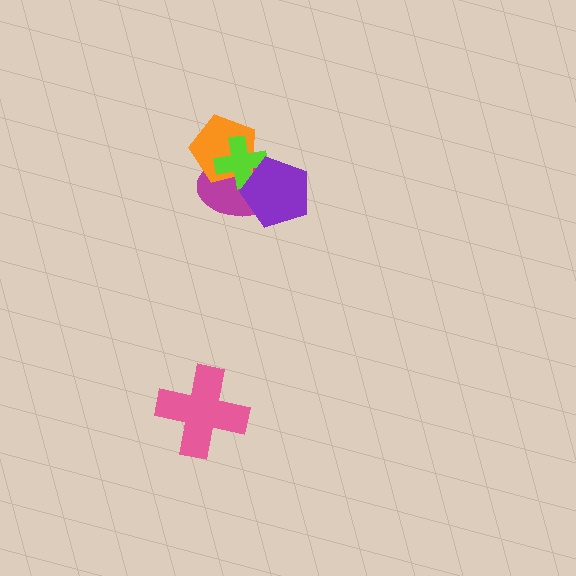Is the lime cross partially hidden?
Yes, it is partially covered by another shape.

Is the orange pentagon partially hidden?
Yes, it is partially covered by another shape.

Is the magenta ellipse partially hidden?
Yes, it is partially covered by another shape.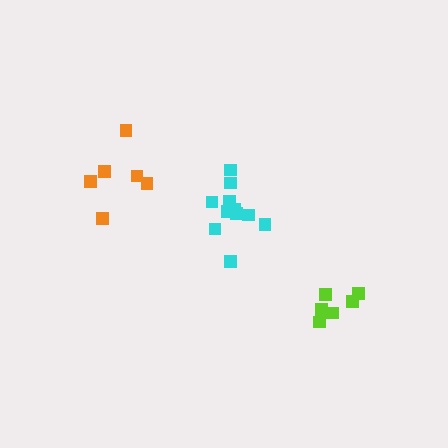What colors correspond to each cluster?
The clusters are colored: cyan, orange, lime.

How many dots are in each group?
Group 1: 11 dots, Group 2: 6 dots, Group 3: 7 dots (24 total).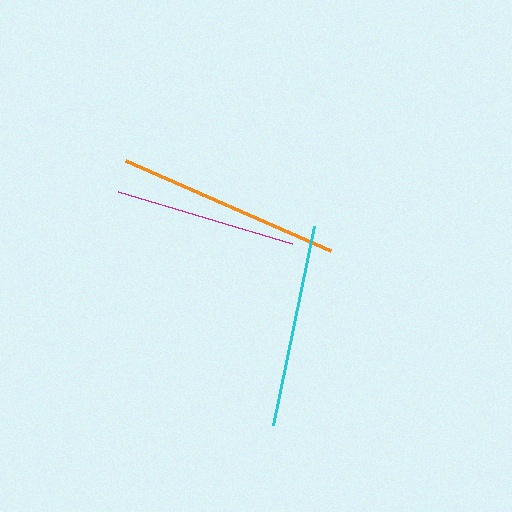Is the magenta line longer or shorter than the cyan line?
The cyan line is longer than the magenta line.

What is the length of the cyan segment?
The cyan segment is approximately 203 pixels long.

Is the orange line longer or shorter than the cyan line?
The orange line is longer than the cyan line.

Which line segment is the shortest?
The magenta line is the shortest at approximately 182 pixels.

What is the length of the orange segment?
The orange segment is approximately 223 pixels long.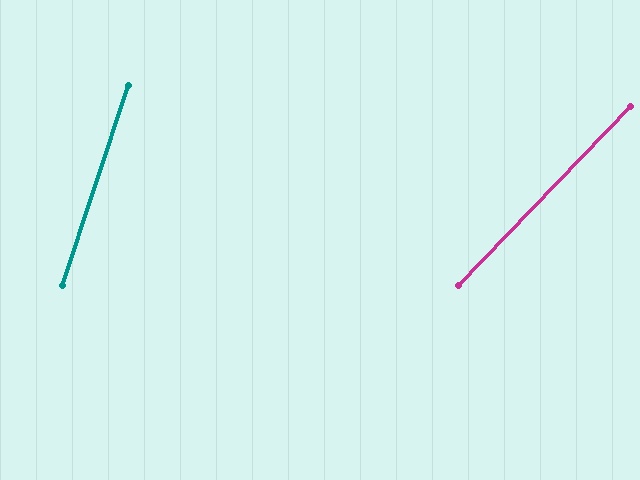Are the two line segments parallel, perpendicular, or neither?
Neither parallel nor perpendicular — they differ by about 26°.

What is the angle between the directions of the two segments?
Approximately 26 degrees.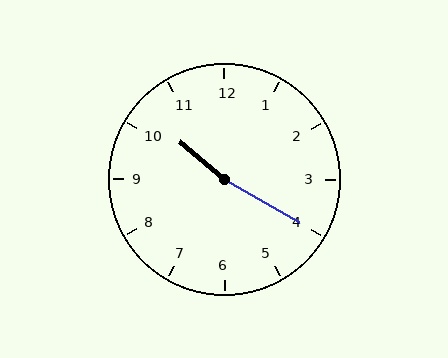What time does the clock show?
10:20.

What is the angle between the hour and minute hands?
Approximately 170 degrees.